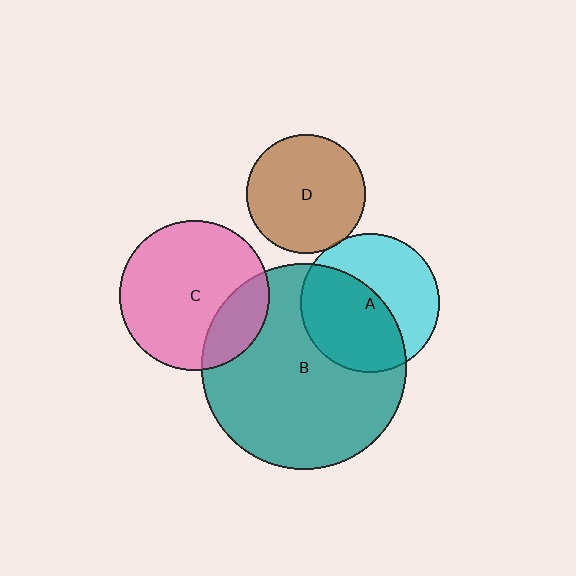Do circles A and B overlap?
Yes.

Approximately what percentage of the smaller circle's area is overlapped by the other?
Approximately 55%.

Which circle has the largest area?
Circle B (teal).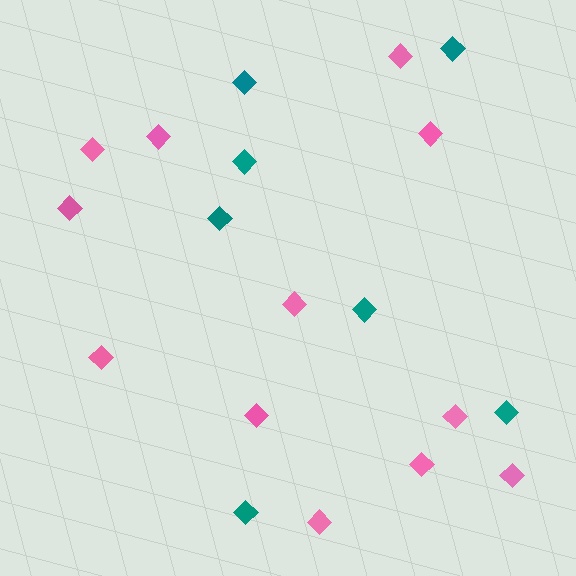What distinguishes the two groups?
There are 2 groups: one group of pink diamonds (12) and one group of teal diamonds (7).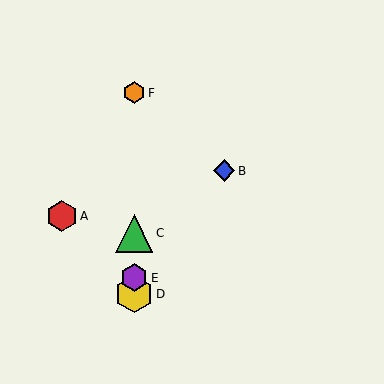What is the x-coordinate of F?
Object F is at x≈134.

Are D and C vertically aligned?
Yes, both are at x≈134.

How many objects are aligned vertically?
4 objects (C, D, E, F) are aligned vertically.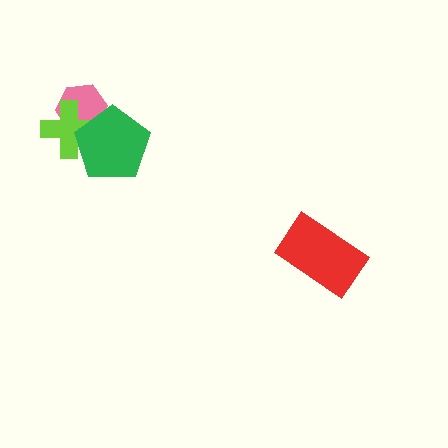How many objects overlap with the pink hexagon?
2 objects overlap with the pink hexagon.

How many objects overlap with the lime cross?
2 objects overlap with the lime cross.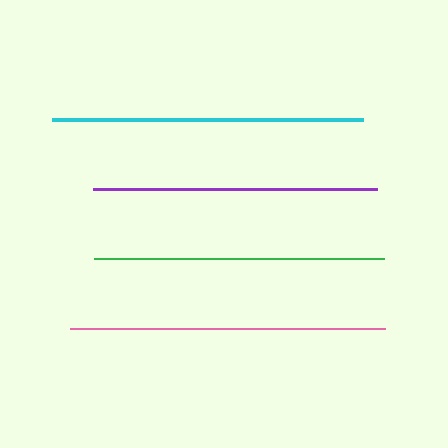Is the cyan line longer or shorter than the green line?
The cyan line is longer than the green line.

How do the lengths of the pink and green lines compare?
The pink and green lines are approximately the same length.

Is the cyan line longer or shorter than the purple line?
The cyan line is longer than the purple line.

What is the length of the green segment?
The green segment is approximately 290 pixels long.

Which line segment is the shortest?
The purple line is the shortest at approximately 284 pixels.